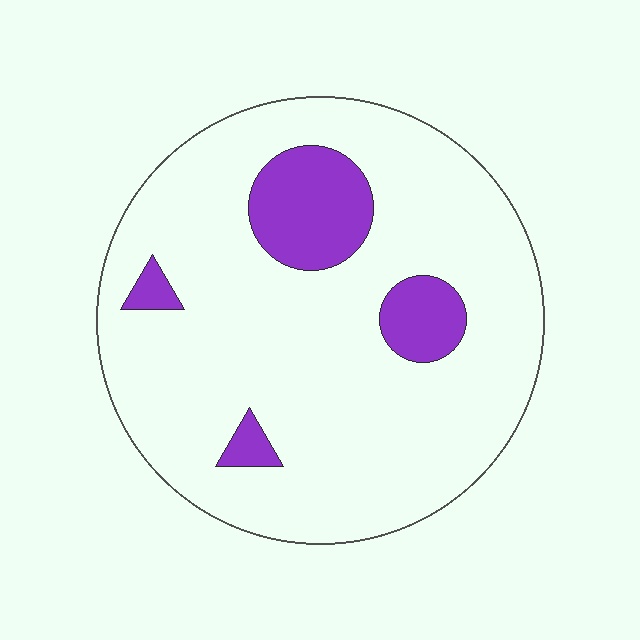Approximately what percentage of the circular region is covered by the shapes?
Approximately 15%.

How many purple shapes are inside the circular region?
4.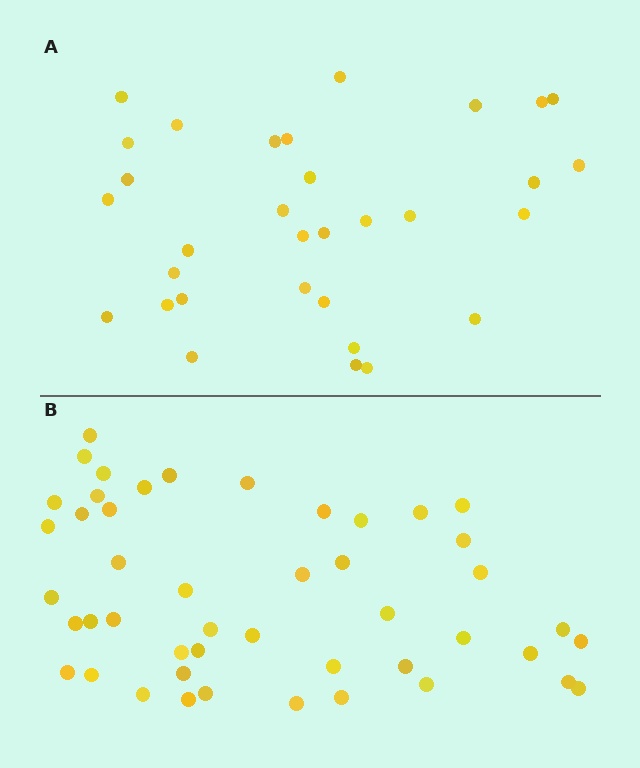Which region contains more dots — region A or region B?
Region B (the bottom region) has more dots.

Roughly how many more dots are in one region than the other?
Region B has approximately 15 more dots than region A.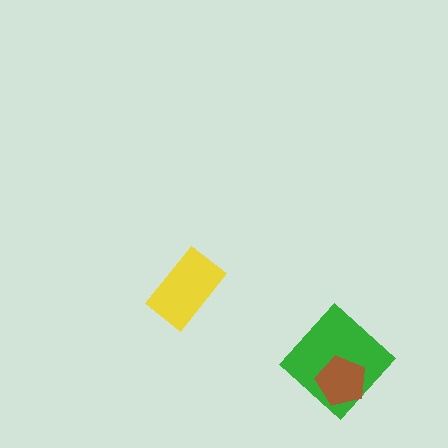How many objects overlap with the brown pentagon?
1 object overlaps with the brown pentagon.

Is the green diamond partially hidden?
Yes, it is partially covered by another shape.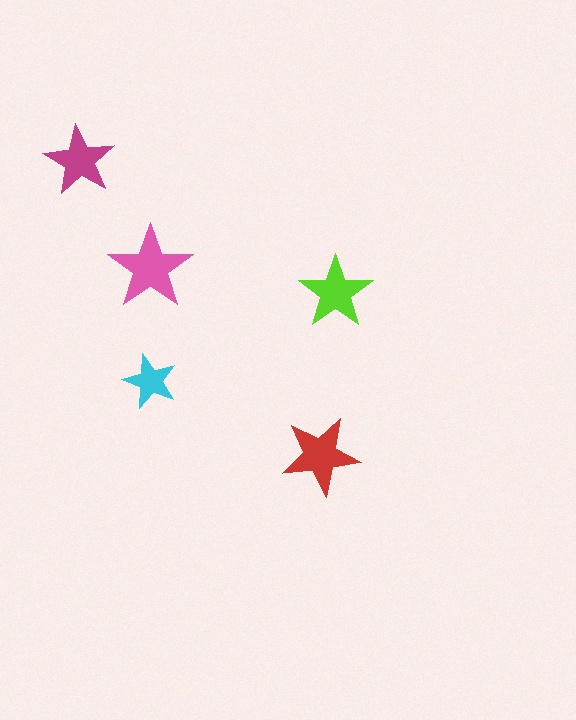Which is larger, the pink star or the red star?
The pink one.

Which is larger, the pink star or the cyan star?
The pink one.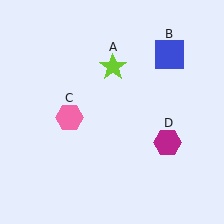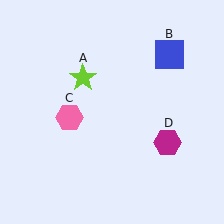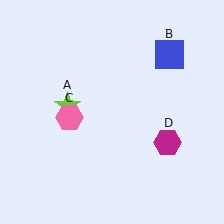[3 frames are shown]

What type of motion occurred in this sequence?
The lime star (object A) rotated counterclockwise around the center of the scene.